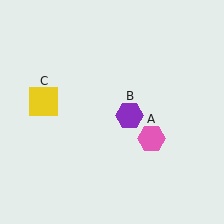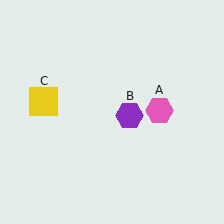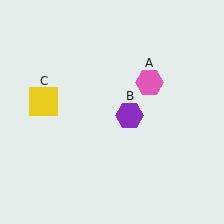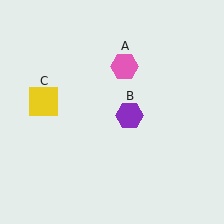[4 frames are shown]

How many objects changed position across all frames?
1 object changed position: pink hexagon (object A).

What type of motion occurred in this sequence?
The pink hexagon (object A) rotated counterclockwise around the center of the scene.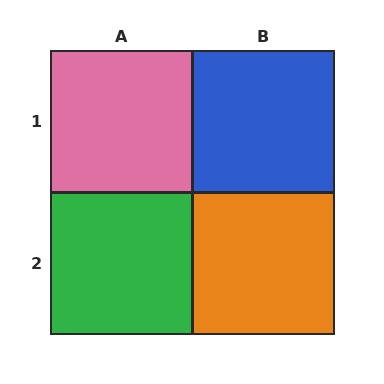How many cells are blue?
1 cell is blue.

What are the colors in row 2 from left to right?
Green, orange.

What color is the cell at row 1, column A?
Pink.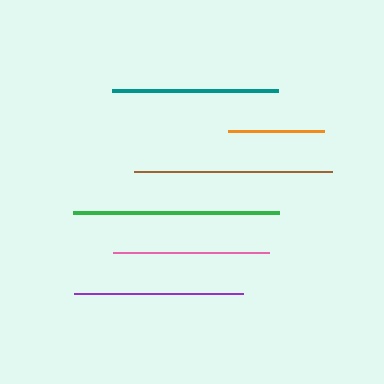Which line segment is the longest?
The green line is the longest at approximately 206 pixels.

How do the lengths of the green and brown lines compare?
The green and brown lines are approximately the same length.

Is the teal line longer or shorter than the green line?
The green line is longer than the teal line.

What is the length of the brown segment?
The brown segment is approximately 199 pixels long.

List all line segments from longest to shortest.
From longest to shortest: green, brown, purple, teal, pink, orange.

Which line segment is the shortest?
The orange line is the shortest at approximately 96 pixels.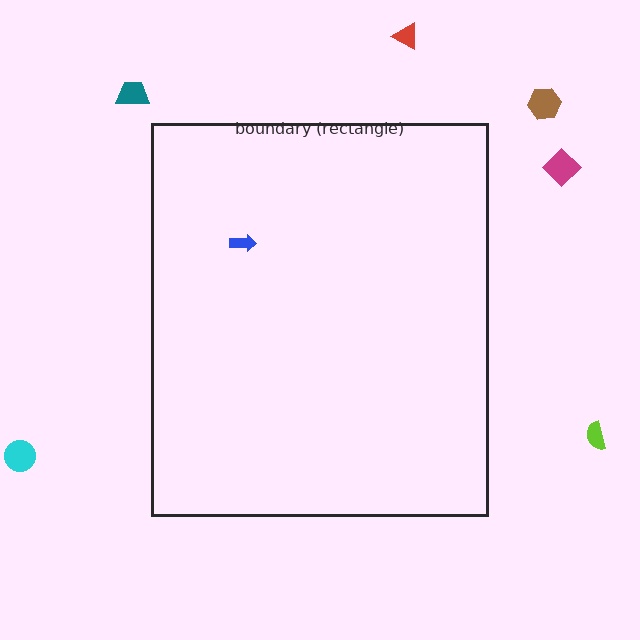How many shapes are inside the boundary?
1 inside, 6 outside.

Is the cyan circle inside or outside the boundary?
Outside.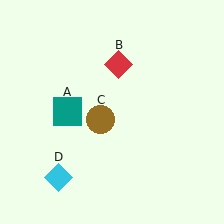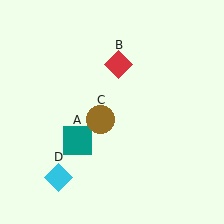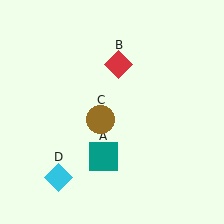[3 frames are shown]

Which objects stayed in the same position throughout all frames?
Red diamond (object B) and brown circle (object C) and cyan diamond (object D) remained stationary.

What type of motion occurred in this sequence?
The teal square (object A) rotated counterclockwise around the center of the scene.